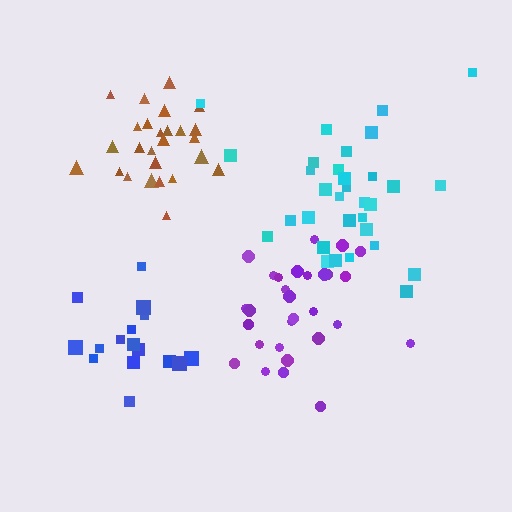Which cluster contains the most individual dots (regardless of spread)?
Cyan (34).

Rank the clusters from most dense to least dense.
brown, blue, purple, cyan.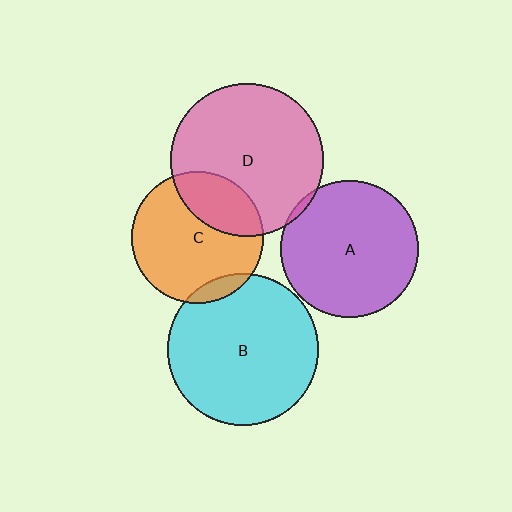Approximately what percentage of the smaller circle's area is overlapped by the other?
Approximately 5%.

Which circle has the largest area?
Circle D (pink).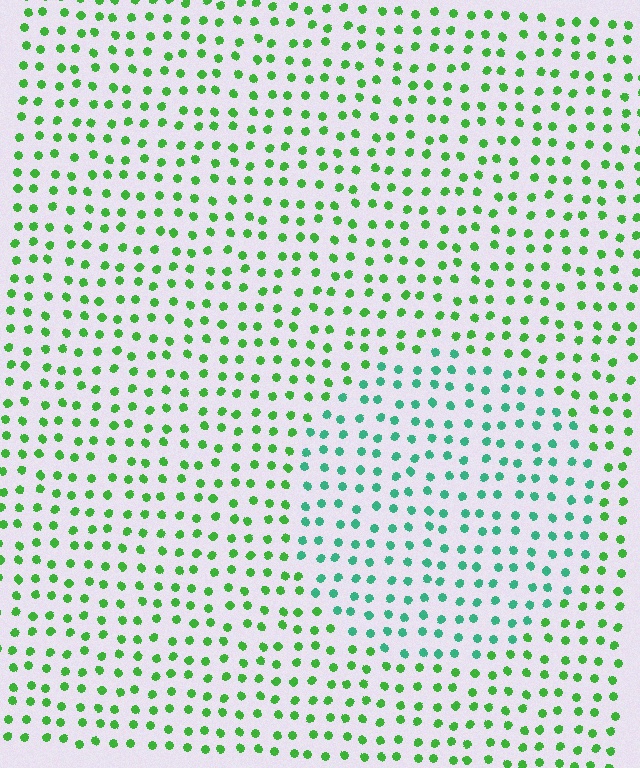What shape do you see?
I see a circle.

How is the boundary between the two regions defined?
The boundary is defined purely by a slight shift in hue (about 39 degrees). Spacing, size, and orientation are identical on both sides.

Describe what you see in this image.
The image is filled with small green elements in a uniform arrangement. A circle-shaped region is visible where the elements are tinted to a slightly different hue, forming a subtle color boundary.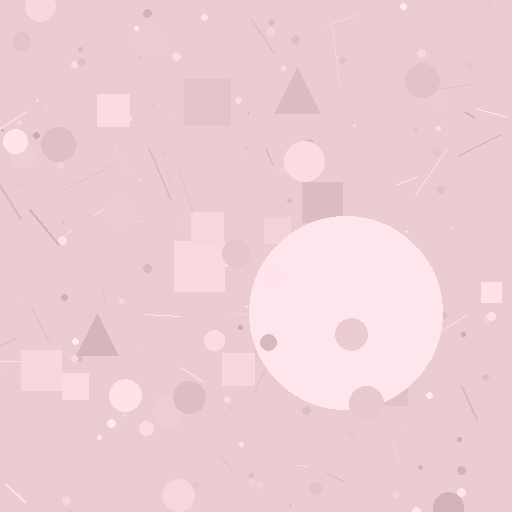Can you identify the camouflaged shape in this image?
The camouflaged shape is a circle.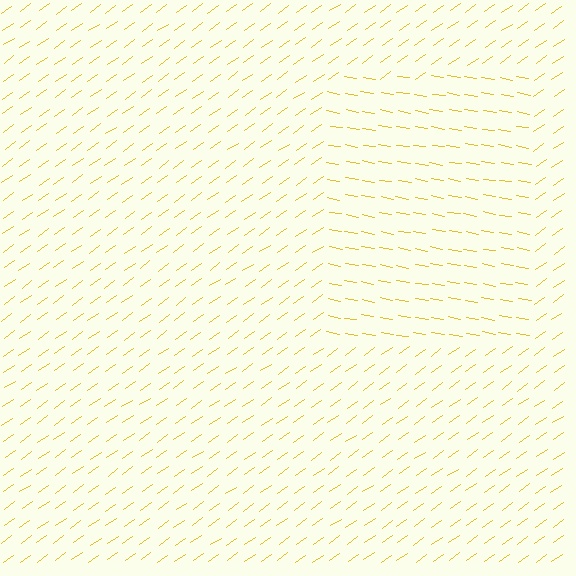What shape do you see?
I see a rectangle.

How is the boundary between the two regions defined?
The boundary is defined purely by a change in line orientation (approximately 45 degrees difference). All lines are the same color and thickness.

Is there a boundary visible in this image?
Yes, there is a texture boundary formed by a change in line orientation.